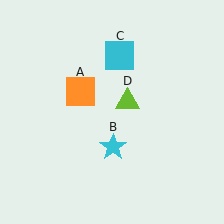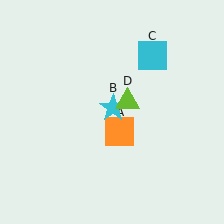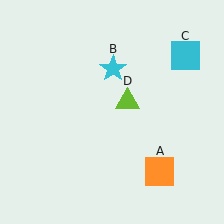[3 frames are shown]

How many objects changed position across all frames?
3 objects changed position: orange square (object A), cyan star (object B), cyan square (object C).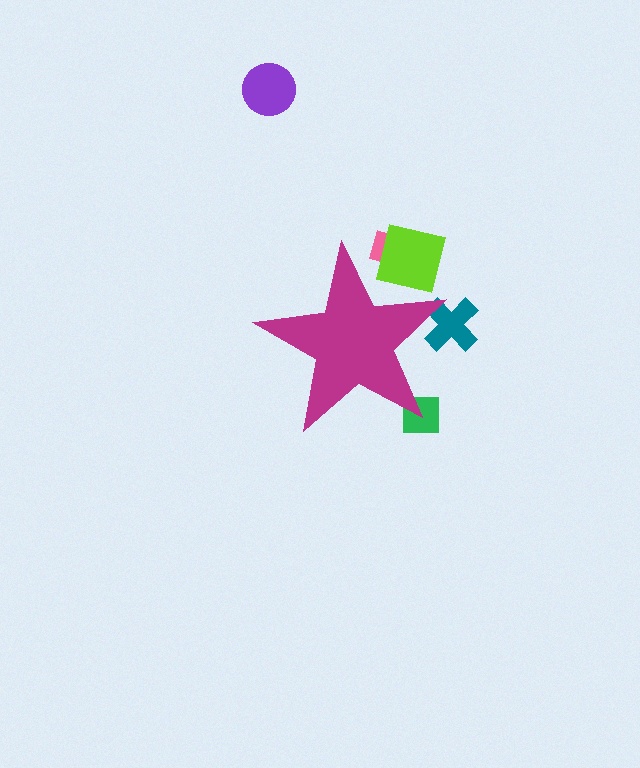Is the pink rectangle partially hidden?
Yes, the pink rectangle is partially hidden behind the magenta star.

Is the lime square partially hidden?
Yes, the lime square is partially hidden behind the magenta star.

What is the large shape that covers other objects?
A magenta star.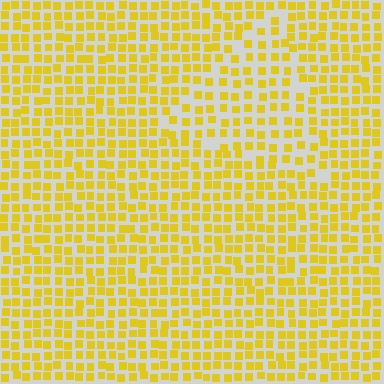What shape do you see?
I see a triangle.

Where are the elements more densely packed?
The elements are more densely packed outside the triangle boundary.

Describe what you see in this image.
The image contains small yellow elements arranged at two different densities. A triangle-shaped region is visible where the elements are less densely packed than the surrounding area.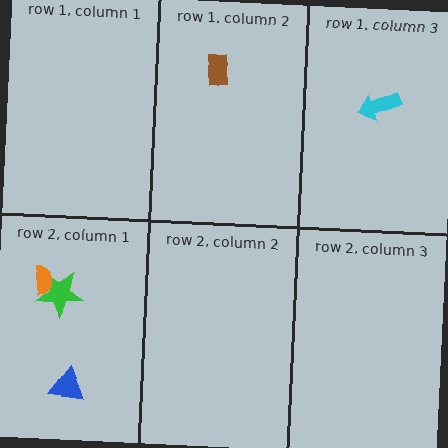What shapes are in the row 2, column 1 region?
The green star, the blue triangle, the orange semicircle.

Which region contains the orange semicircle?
The row 2, column 1 region.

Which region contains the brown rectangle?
The row 1, column 2 region.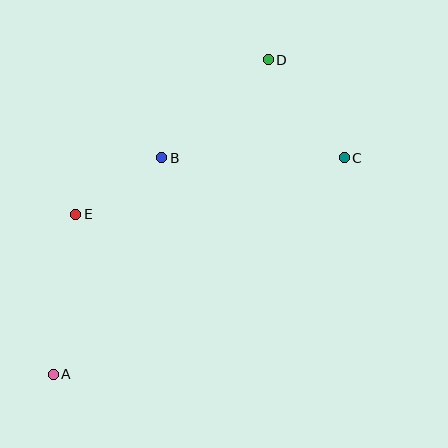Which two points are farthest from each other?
Points A and D are farthest from each other.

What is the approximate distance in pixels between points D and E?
The distance between D and E is approximately 247 pixels.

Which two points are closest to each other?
Points B and E are closest to each other.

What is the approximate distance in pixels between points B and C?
The distance between B and C is approximately 182 pixels.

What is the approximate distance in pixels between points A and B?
The distance between A and B is approximately 242 pixels.